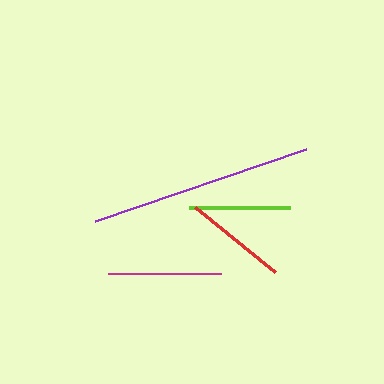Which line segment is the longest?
The purple line is the longest at approximately 223 pixels.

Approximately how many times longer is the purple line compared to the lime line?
The purple line is approximately 2.2 times the length of the lime line.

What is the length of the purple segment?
The purple segment is approximately 223 pixels long.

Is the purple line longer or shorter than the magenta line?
The purple line is longer than the magenta line.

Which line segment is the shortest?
The lime line is the shortest at approximately 100 pixels.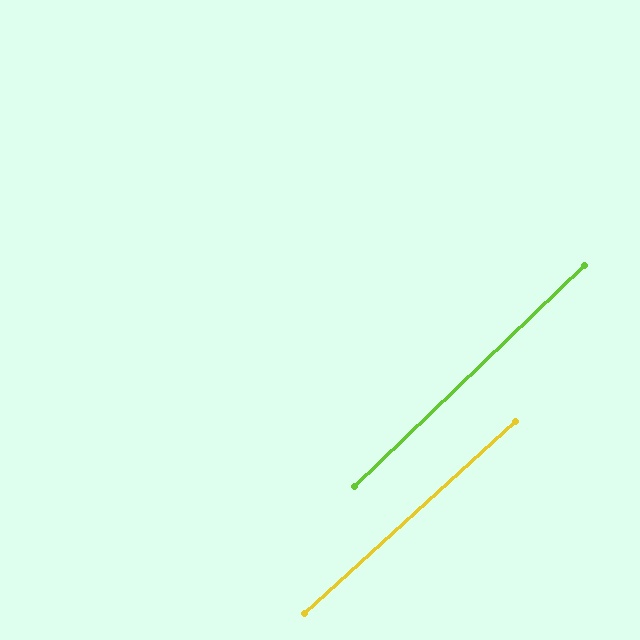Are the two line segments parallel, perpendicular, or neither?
Parallel — their directions differ by only 1.6°.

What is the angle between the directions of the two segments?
Approximately 2 degrees.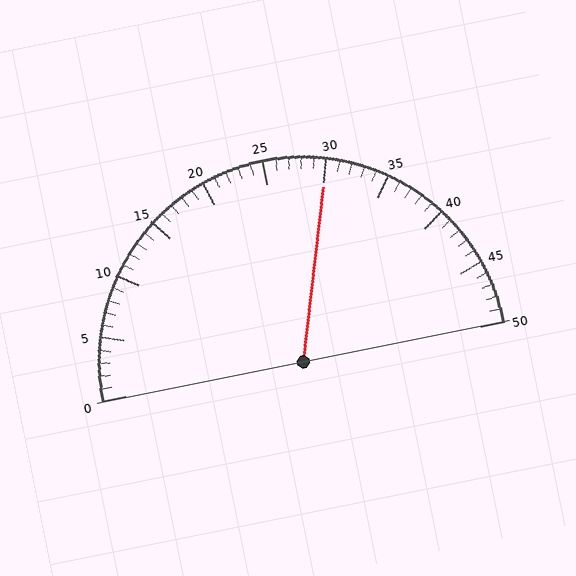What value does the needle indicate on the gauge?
The needle indicates approximately 30.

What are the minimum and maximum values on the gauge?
The gauge ranges from 0 to 50.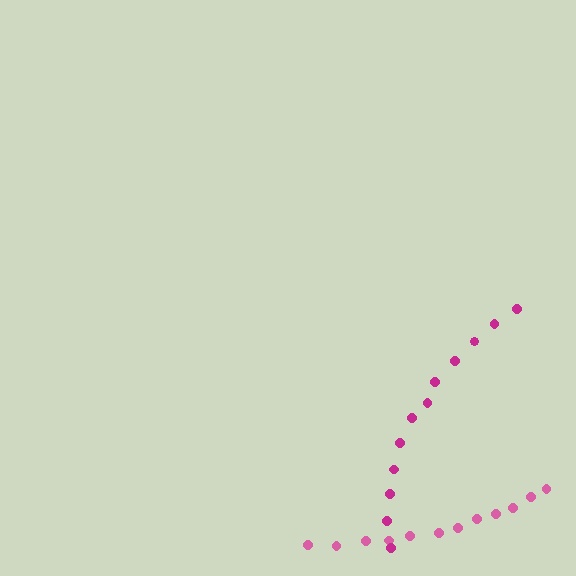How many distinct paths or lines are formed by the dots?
There are 2 distinct paths.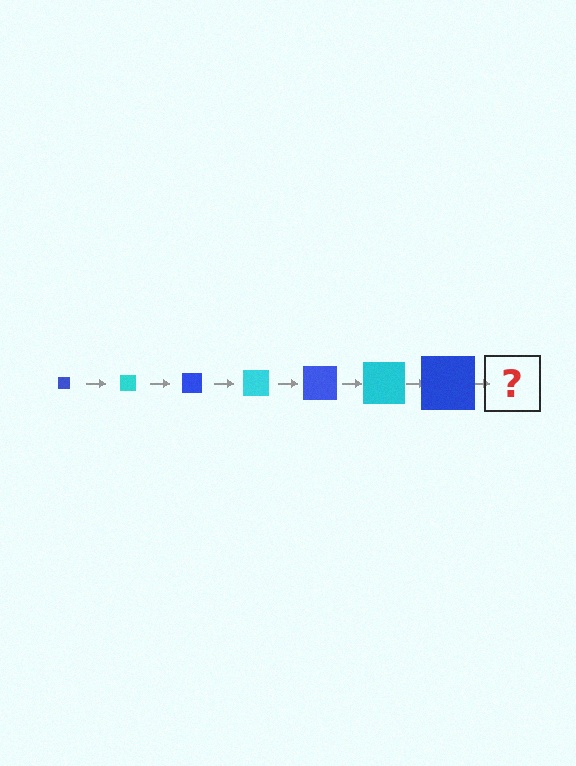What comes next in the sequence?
The next element should be a cyan square, larger than the previous one.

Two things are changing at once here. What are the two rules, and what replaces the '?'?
The two rules are that the square grows larger each step and the color cycles through blue and cyan. The '?' should be a cyan square, larger than the previous one.